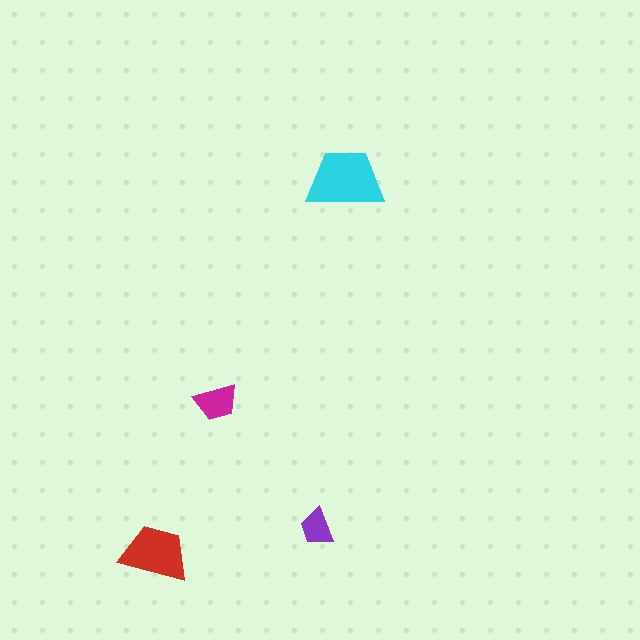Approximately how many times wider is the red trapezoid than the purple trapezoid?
About 2 times wider.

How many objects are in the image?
There are 4 objects in the image.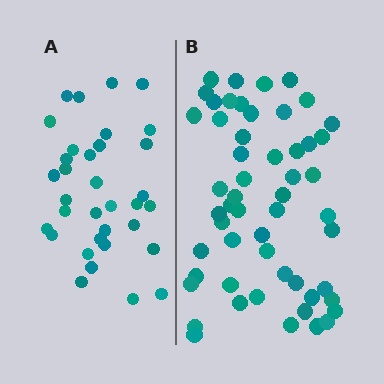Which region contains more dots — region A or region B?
Region B (the right region) has more dots.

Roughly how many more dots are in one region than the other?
Region B has approximately 20 more dots than region A.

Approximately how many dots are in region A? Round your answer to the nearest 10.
About 30 dots. (The exact count is 34, which rounds to 30.)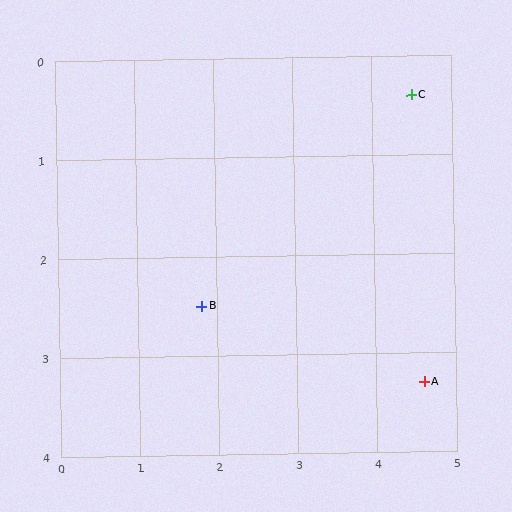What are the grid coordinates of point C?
Point C is at approximately (4.5, 0.4).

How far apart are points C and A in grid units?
Points C and A are about 2.9 grid units apart.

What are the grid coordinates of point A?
Point A is at approximately (4.6, 3.3).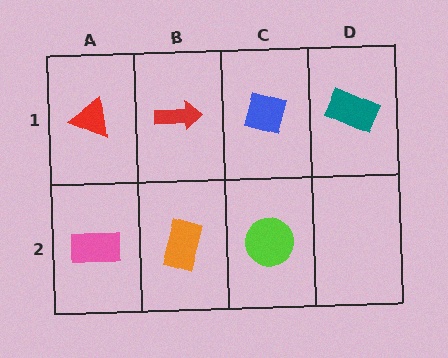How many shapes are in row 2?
3 shapes.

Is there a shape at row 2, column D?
No, that cell is empty.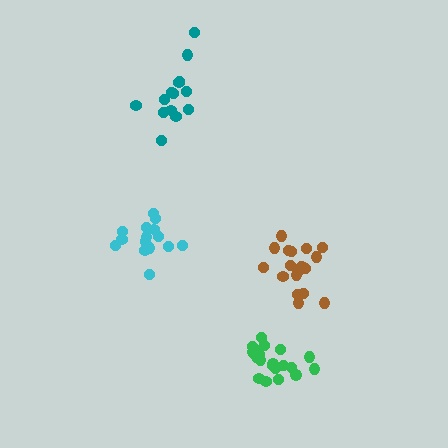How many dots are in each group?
Group 1: 19 dots, Group 2: 16 dots, Group 3: 14 dots, Group 4: 20 dots (69 total).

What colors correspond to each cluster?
The clusters are colored: brown, cyan, teal, green.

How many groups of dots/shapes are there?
There are 4 groups.